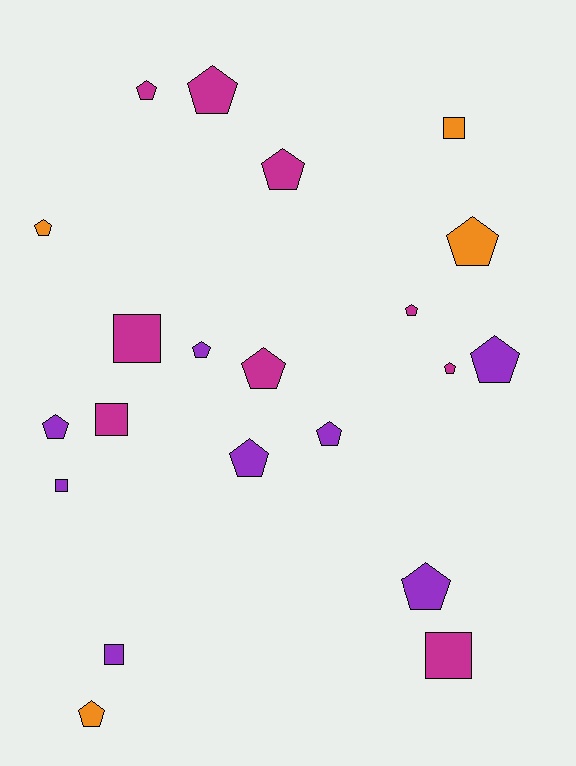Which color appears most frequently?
Magenta, with 9 objects.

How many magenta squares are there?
There are 3 magenta squares.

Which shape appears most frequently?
Pentagon, with 15 objects.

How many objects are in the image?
There are 21 objects.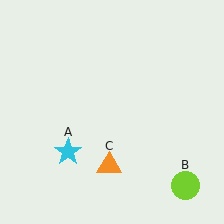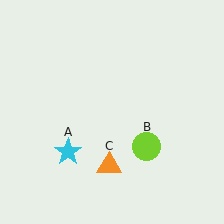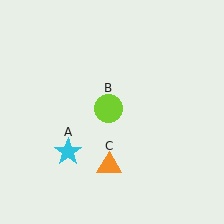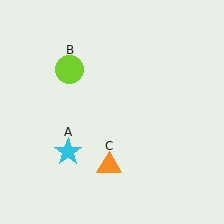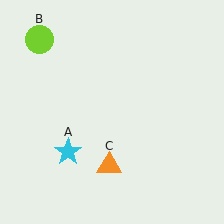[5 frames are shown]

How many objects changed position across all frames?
1 object changed position: lime circle (object B).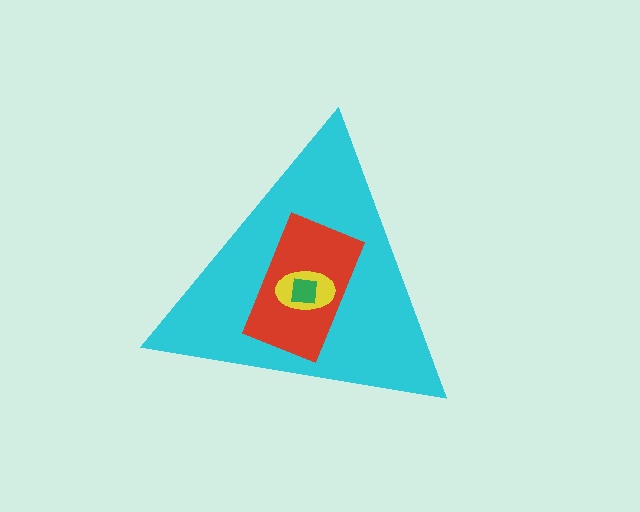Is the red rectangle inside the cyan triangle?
Yes.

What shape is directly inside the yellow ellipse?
The green square.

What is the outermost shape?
The cyan triangle.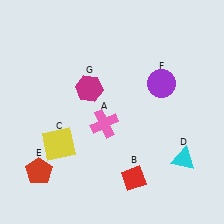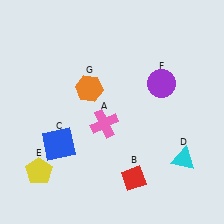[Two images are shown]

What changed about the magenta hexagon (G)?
In Image 1, G is magenta. In Image 2, it changed to orange.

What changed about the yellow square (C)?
In Image 1, C is yellow. In Image 2, it changed to blue.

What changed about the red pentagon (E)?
In Image 1, E is red. In Image 2, it changed to yellow.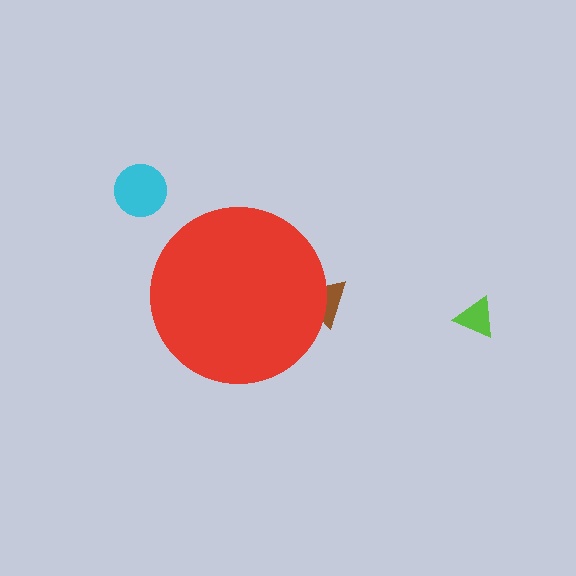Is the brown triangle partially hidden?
Yes, the brown triangle is partially hidden behind the red circle.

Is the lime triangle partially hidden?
No, the lime triangle is fully visible.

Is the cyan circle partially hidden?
No, the cyan circle is fully visible.